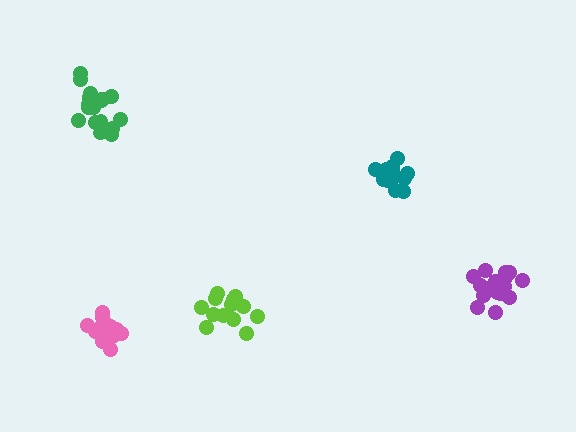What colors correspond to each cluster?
The clusters are colored: teal, green, purple, lime, pink.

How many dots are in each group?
Group 1: 15 dots, Group 2: 18 dots, Group 3: 17 dots, Group 4: 14 dots, Group 5: 15 dots (79 total).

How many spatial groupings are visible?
There are 5 spatial groupings.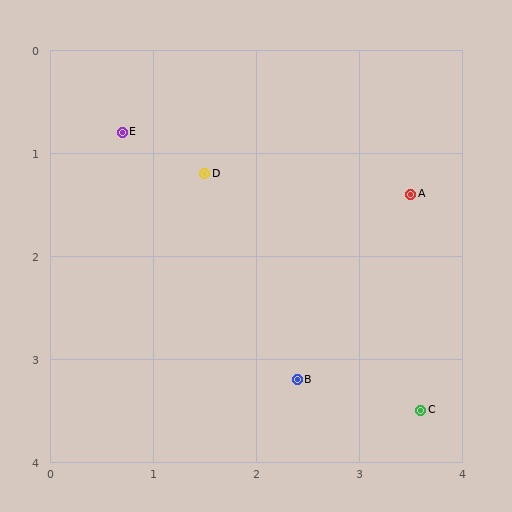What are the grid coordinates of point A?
Point A is at approximately (3.5, 1.4).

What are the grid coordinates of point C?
Point C is at approximately (3.6, 3.5).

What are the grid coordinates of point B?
Point B is at approximately (2.4, 3.2).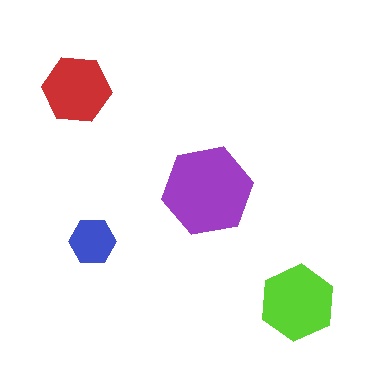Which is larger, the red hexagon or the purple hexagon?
The purple one.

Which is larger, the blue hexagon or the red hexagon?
The red one.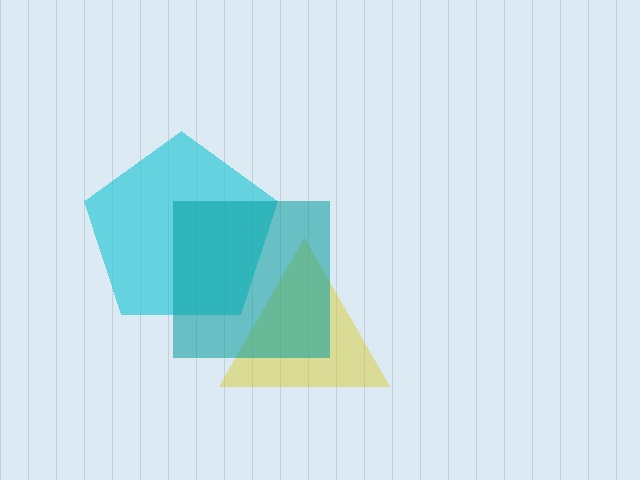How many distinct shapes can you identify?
There are 3 distinct shapes: a yellow triangle, a cyan pentagon, a teal square.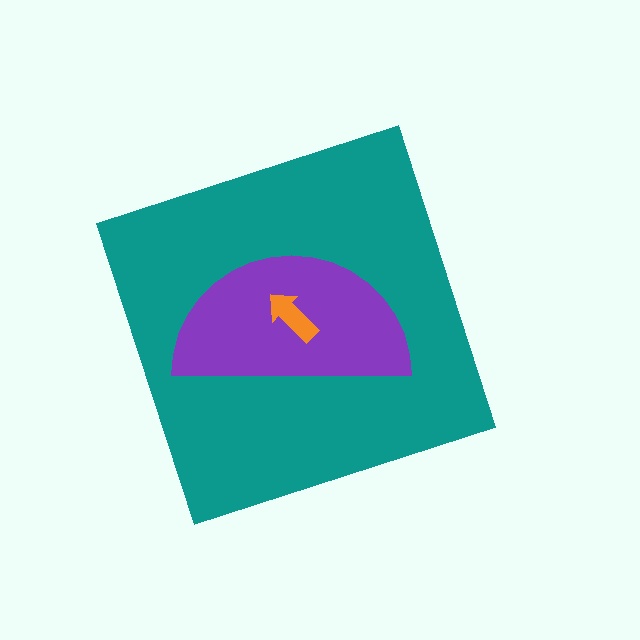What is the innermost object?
The orange arrow.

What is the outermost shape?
The teal diamond.